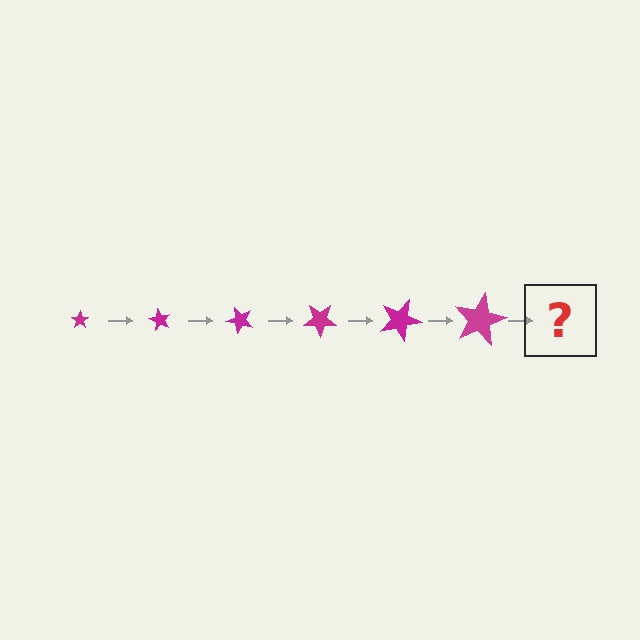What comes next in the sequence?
The next element should be a star, larger than the previous one and rotated 360 degrees from the start.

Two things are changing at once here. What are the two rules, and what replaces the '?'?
The two rules are that the star grows larger each step and it rotates 60 degrees each step. The '?' should be a star, larger than the previous one and rotated 360 degrees from the start.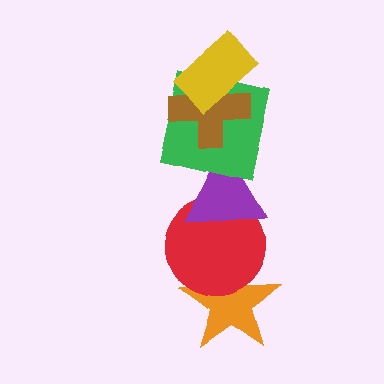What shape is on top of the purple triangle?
The green square is on top of the purple triangle.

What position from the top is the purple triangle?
The purple triangle is 4th from the top.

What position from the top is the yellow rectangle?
The yellow rectangle is 1st from the top.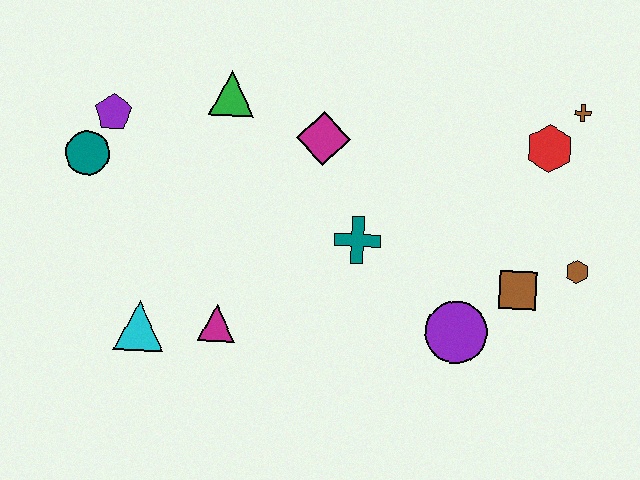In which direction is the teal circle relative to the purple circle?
The teal circle is to the left of the purple circle.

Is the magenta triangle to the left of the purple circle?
Yes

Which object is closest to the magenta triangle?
The cyan triangle is closest to the magenta triangle.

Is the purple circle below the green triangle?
Yes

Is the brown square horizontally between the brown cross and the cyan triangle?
Yes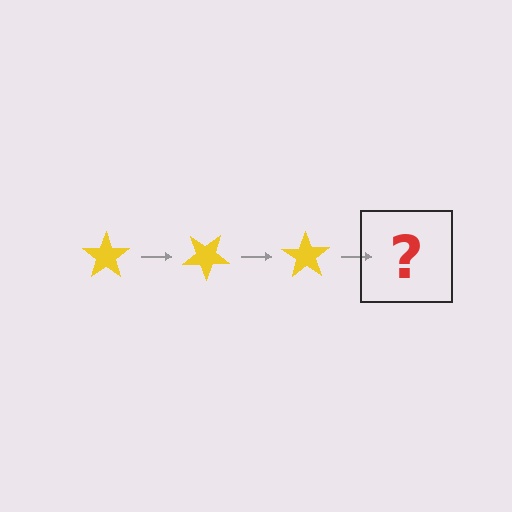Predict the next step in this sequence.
The next step is a yellow star rotated 105 degrees.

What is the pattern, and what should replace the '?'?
The pattern is that the star rotates 35 degrees each step. The '?' should be a yellow star rotated 105 degrees.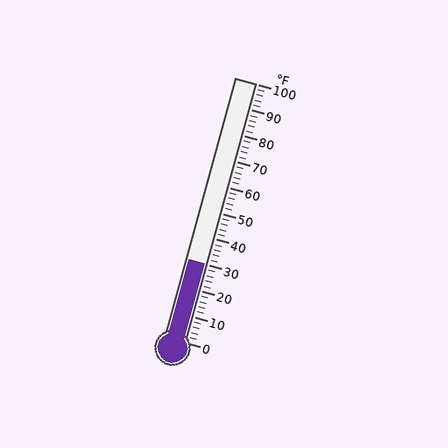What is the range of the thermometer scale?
The thermometer scale ranges from 0°F to 100°F.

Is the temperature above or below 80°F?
The temperature is below 80°F.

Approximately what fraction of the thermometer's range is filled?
The thermometer is filled to approximately 30% of its range.